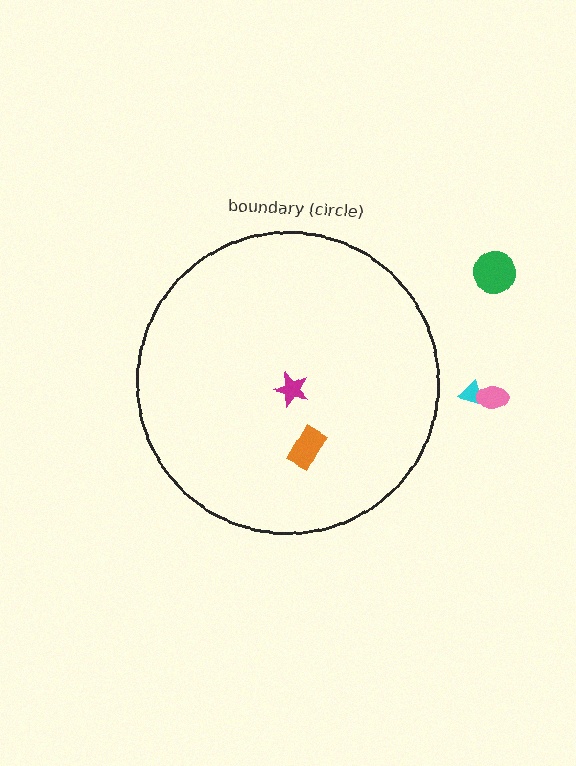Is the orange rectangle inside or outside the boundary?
Inside.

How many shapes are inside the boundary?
2 inside, 3 outside.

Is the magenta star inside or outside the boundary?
Inside.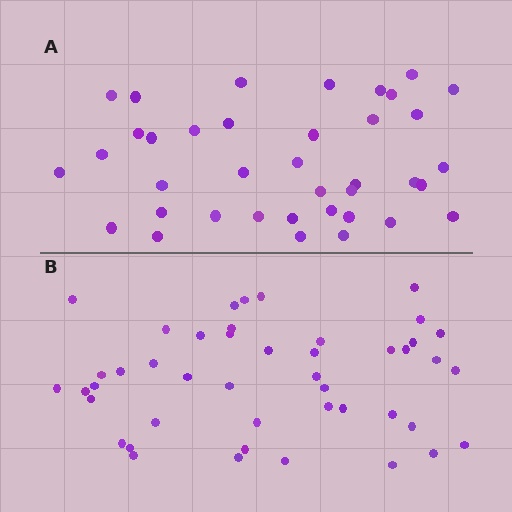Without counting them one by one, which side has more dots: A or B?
Region B (the bottom region) has more dots.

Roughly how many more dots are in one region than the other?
Region B has roughly 8 or so more dots than region A.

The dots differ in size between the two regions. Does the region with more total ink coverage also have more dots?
No. Region A has more total ink coverage because its dots are larger, but region B actually contains more individual dots. Total area can be misleading — the number of items is what matters here.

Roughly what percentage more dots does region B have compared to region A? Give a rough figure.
About 20% more.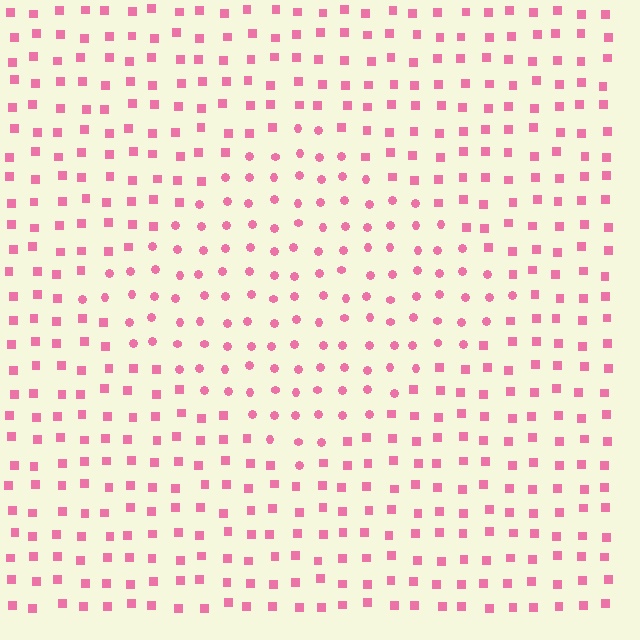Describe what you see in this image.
The image is filled with small pink elements arranged in a uniform grid. A diamond-shaped region contains circles, while the surrounding area contains squares. The boundary is defined purely by the change in element shape.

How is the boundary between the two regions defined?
The boundary is defined by a change in element shape: circles inside vs. squares outside. All elements share the same color and spacing.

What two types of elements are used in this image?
The image uses circles inside the diamond region and squares outside it.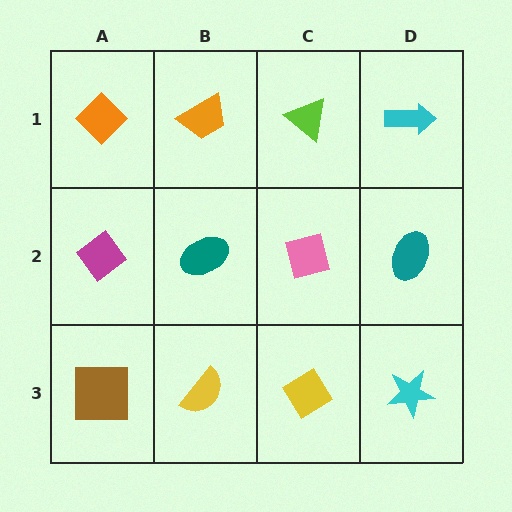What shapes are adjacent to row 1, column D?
A teal ellipse (row 2, column D), a lime triangle (row 1, column C).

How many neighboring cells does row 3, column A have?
2.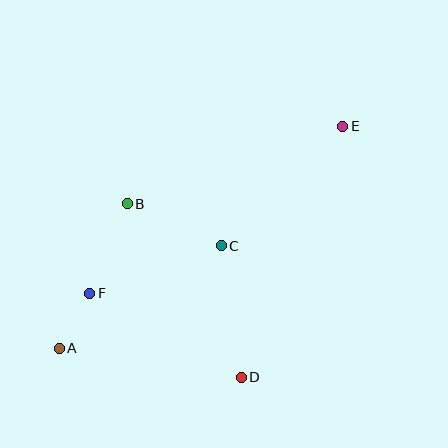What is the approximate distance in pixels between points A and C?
The distance between A and C is approximately 192 pixels.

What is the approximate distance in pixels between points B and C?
The distance between B and C is approximately 103 pixels.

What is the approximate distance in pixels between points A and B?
The distance between A and B is approximately 160 pixels.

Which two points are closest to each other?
Points A and F are closest to each other.